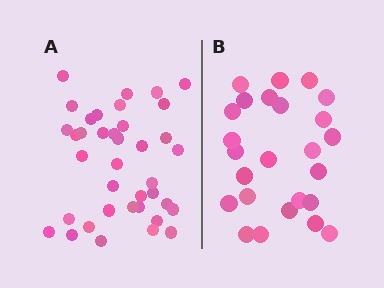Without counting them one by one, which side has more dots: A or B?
Region A (the left region) has more dots.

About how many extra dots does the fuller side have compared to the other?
Region A has approximately 15 more dots than region B.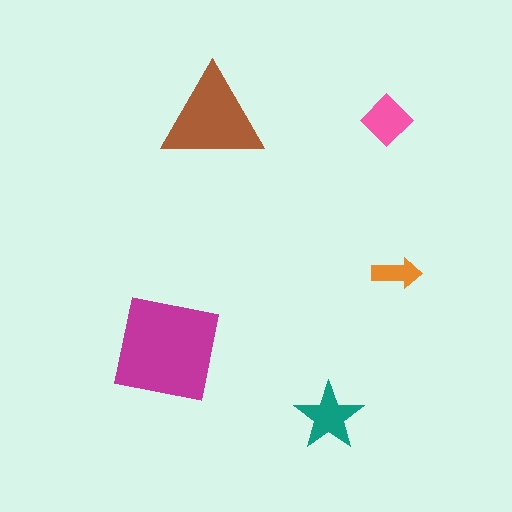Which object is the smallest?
The orange arrow.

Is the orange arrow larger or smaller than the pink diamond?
Smaller.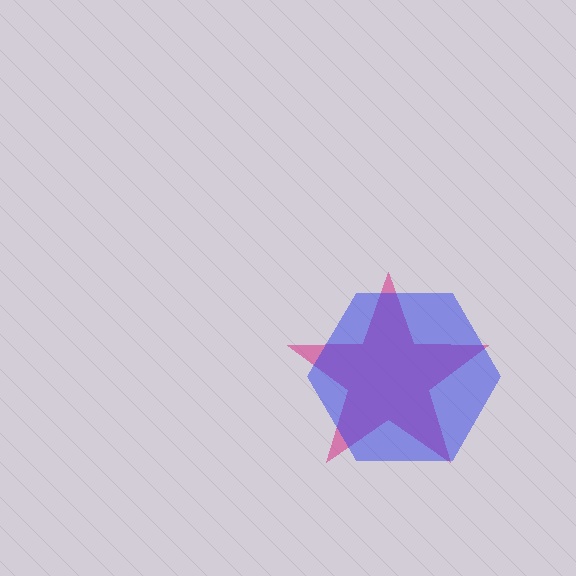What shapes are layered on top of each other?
The layered shapes are: a magenta star, a blue hexagon.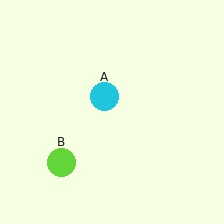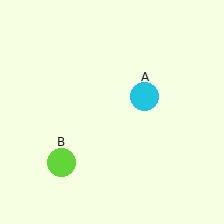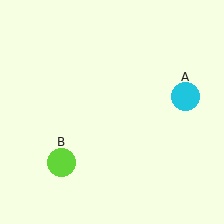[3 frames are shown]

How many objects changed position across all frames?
1 object changed position: cyan circle (object A).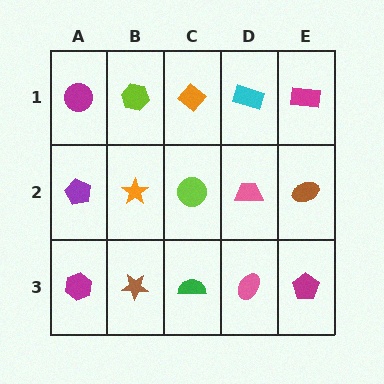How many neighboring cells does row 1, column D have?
3.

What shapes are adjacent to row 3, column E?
A brown ellipse (row 2, column E), a pink ellipse (row 3, column D).